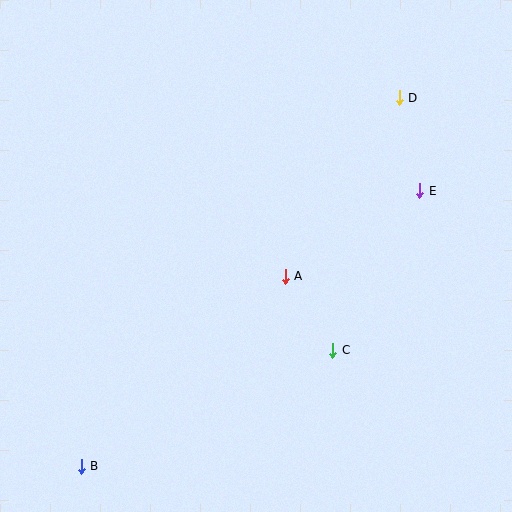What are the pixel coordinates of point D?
Point D is at (399, 98).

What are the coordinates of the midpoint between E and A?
The midpoint between E and A is at (352, 234).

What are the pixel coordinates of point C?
Point C is at (333, 350).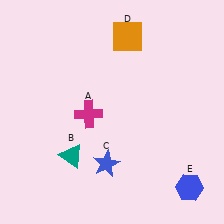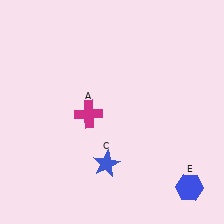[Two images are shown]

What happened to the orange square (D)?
The orange square (D) was removed in Image 2. It was in the top-right area of Image 1.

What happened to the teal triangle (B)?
The teal triangle (B) was removed in Image 2. It was in the bottom-left area of Image 1.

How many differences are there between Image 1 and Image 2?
There are 2 differences between the two images.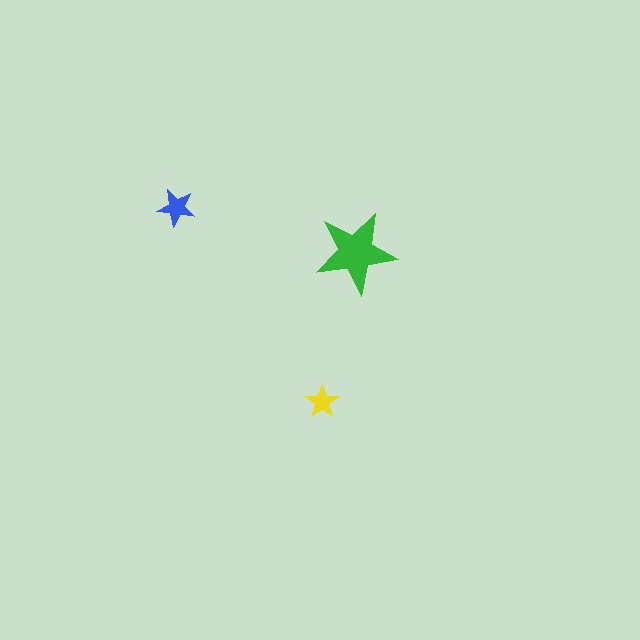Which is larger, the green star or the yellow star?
The green one.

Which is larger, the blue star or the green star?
The green one.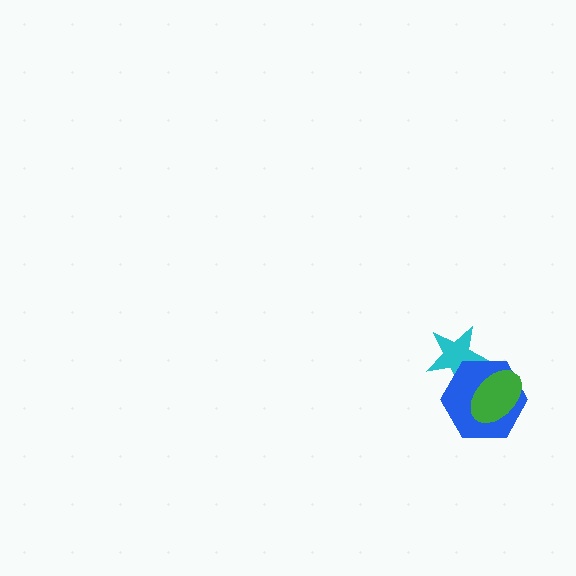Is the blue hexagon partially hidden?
Yes, it is partially covered by another shape.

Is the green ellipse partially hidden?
No, no other shape covers it.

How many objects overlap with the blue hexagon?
2 objects overlap with the blue hexagon.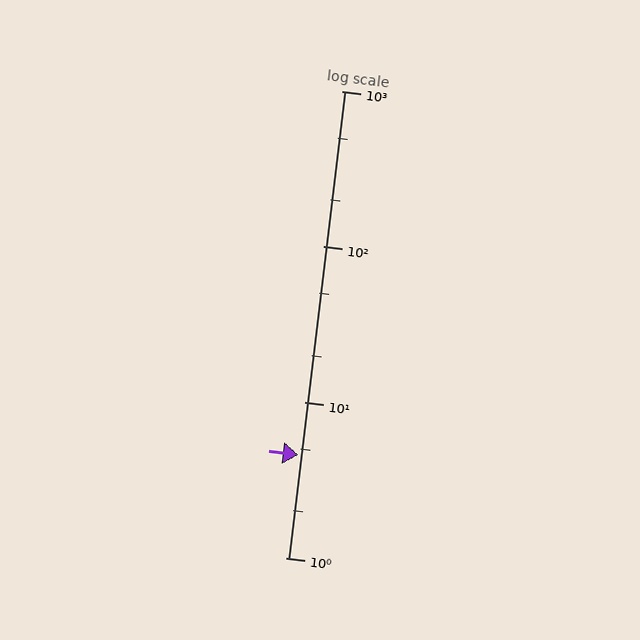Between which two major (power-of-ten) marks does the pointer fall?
The pointer is between 1 and 10.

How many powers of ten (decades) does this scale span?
The scale spans 3 decades, from 1 to 1000.